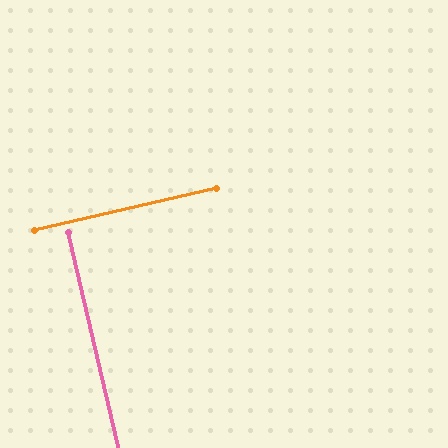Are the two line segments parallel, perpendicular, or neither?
Perpendicular — they meet at approximately 90°.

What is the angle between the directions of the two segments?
Approximately 90 degrees.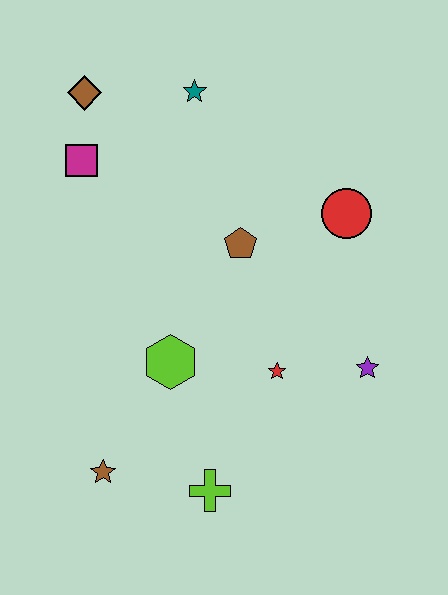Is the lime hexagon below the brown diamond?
Yes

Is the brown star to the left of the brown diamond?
No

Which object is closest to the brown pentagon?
The red circle is closest to the brown pentagon.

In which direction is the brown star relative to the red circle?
The brown star is below the red circle.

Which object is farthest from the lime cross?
The brown diamond is farthest from the lime cross.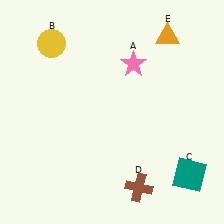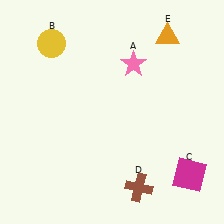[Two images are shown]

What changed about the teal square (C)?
In Image 1, C is teal. In Image 2, it changed to magenta.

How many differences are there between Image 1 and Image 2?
There is 1 difference between the two images.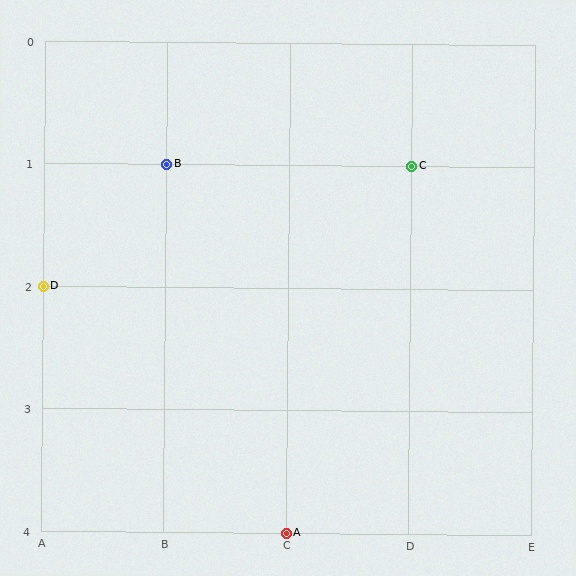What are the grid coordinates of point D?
Point D is at grid coordinates (A, 2).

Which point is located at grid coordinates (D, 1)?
Point C is at (D, 1).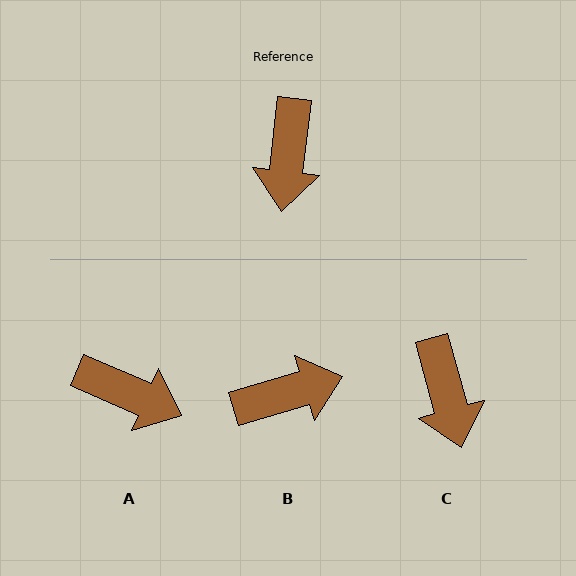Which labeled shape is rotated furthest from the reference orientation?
B, about 113 degrees away.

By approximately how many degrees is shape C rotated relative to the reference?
Approximately 22 degrees counter-clockwise.